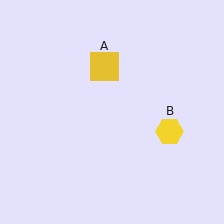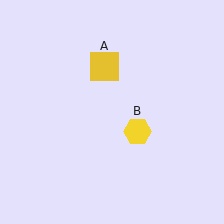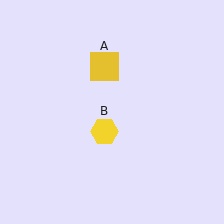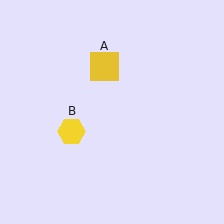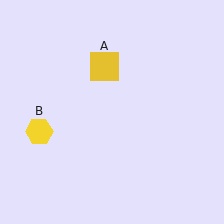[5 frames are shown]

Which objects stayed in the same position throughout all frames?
Yellow square (object A) remained stationary.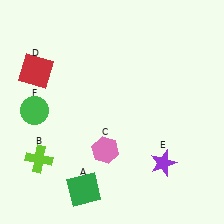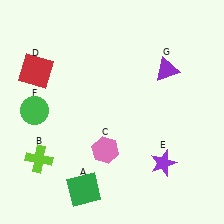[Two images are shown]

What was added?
A purple triangle (G) was added in Image 2.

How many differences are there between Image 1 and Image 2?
There is 1 difference between the two images.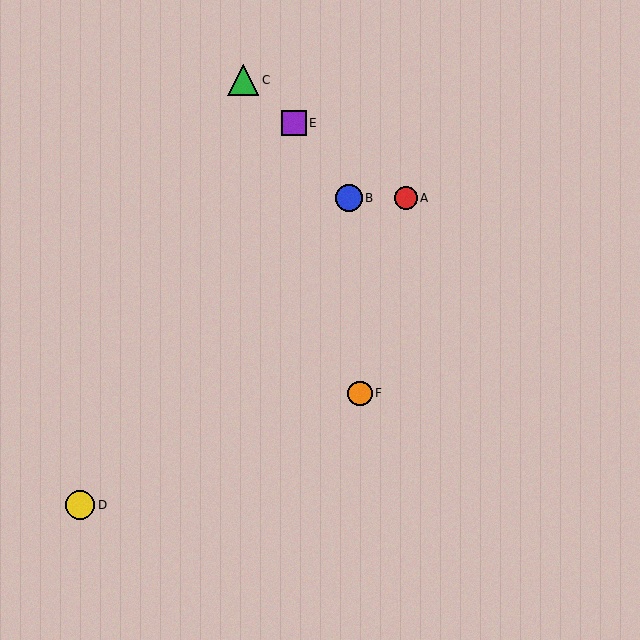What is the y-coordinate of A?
Object A is at y≈198.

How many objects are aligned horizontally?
2 objects (A, B) are aligned horizontally.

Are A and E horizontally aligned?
No, A is at y≈198 and E is at y≈123.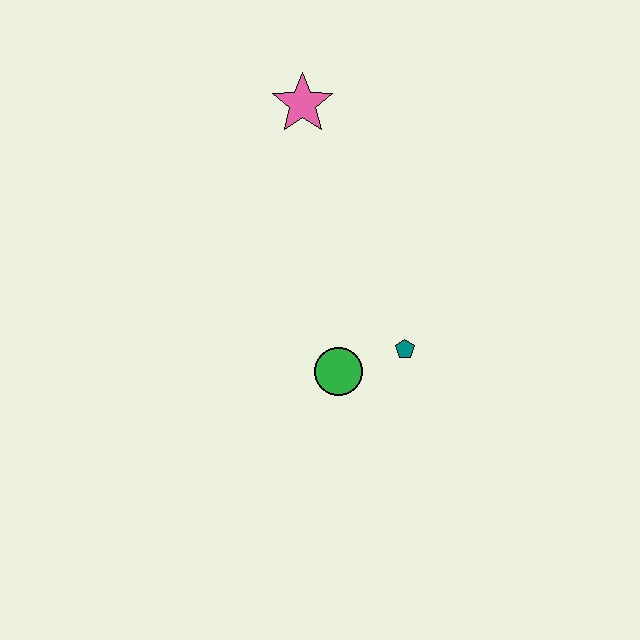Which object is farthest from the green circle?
The pink star is farthest from the green circle.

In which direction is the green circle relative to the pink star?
The green circle is below the pink star.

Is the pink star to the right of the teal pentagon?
No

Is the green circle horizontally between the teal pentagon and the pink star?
Yes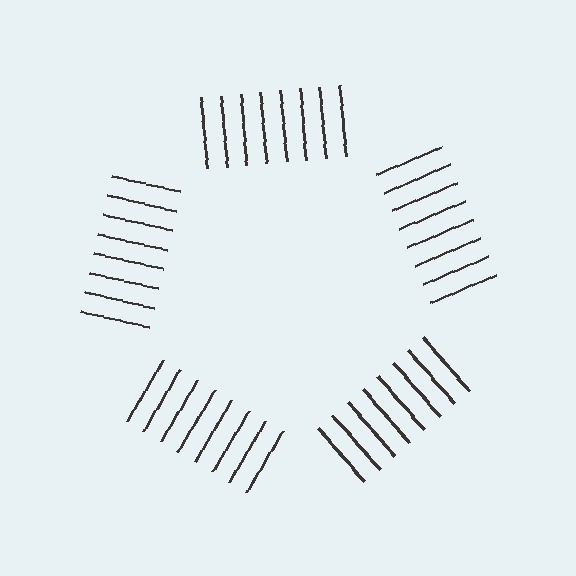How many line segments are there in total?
40 — 8 along each of the 5 edges.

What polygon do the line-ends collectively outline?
An illusory pentagon — the line segments terminate on its edges but no continuous stroke is drawn.